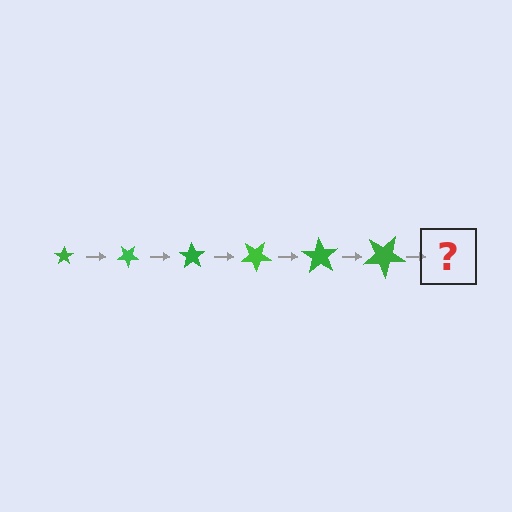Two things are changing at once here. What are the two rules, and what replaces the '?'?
The two rules are that the star grows larger each step and it rotates 35 degrees each step. The '?' should be a star, larger than the previous one and rotated 210 degrees from the start.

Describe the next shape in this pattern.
It should be a star, larger than the previous one and rotated 210 degrees from the start.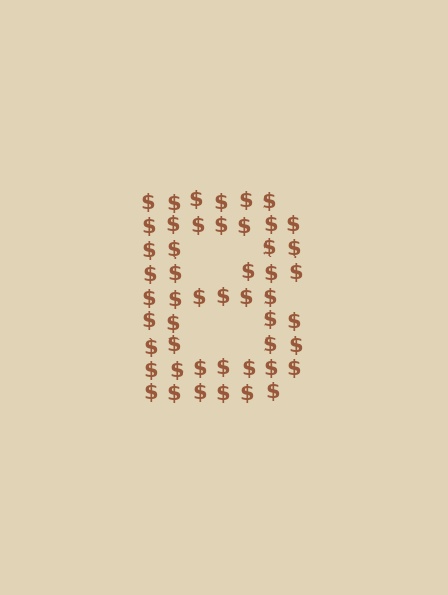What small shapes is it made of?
It is made of small dollar signs.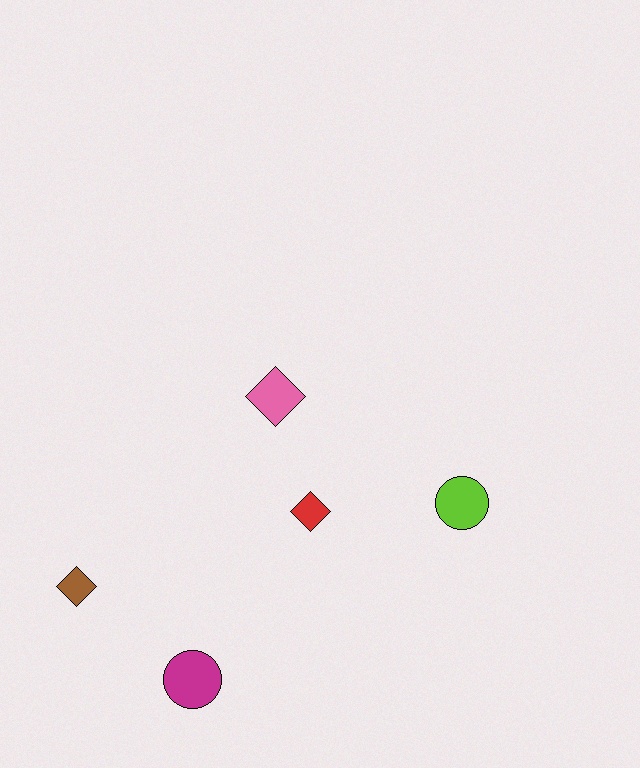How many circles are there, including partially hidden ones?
There are 2 circles.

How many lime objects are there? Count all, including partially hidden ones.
There is 1 lime object.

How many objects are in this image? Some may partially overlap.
There are 5 objects.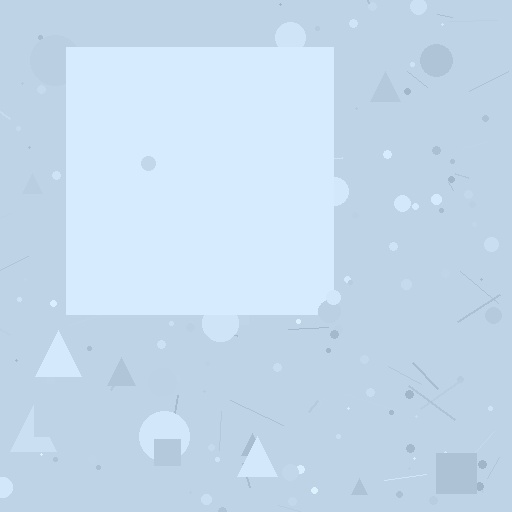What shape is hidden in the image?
A square is hidden in the image.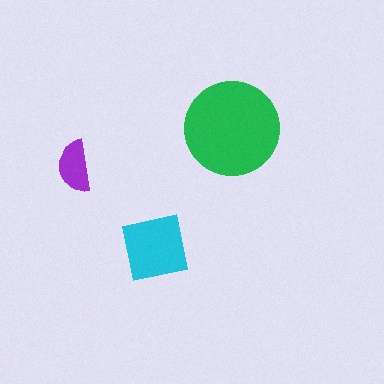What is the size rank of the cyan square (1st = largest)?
2nd.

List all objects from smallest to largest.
The purple semicircle, the cyan square, the green circle.